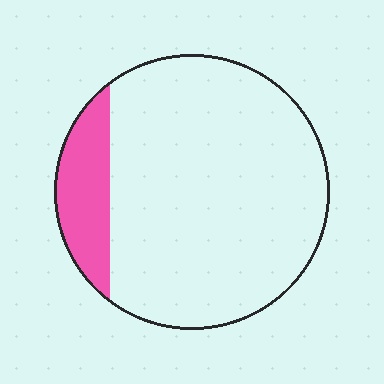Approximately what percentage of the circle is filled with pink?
Approximately 15%.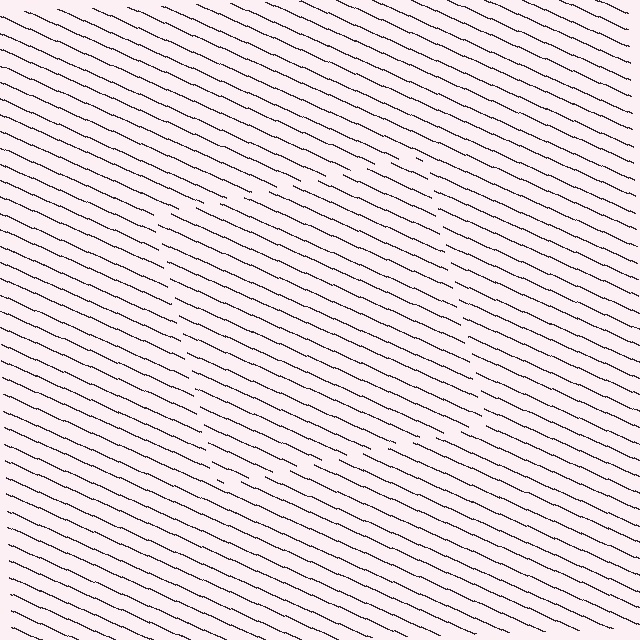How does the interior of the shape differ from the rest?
The interior of the shape contains the same grating, shifted by half a period — the contour is defined by the phase discontinuity where line-ends from the inner and outer gratings abut.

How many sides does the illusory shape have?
4 sides — the line-ends trace a square.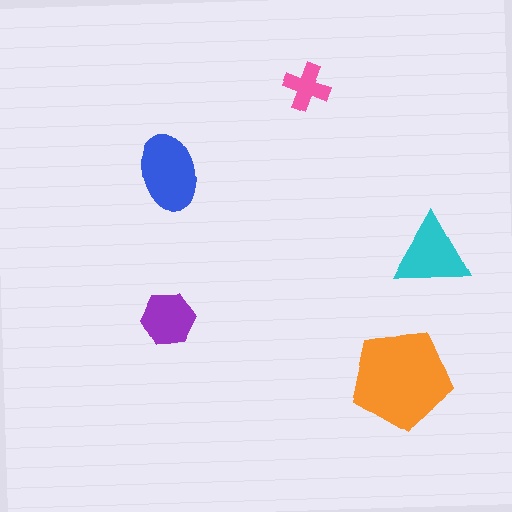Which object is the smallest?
The pink cross.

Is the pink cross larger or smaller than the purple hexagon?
Smaller.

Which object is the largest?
The orange pentagon.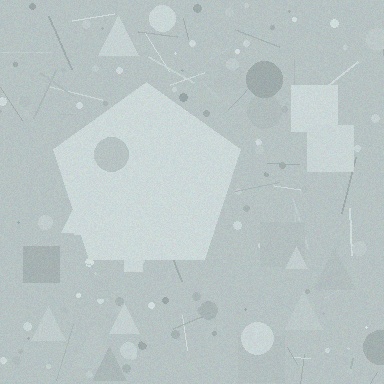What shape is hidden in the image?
A pentagon is hidden in the image.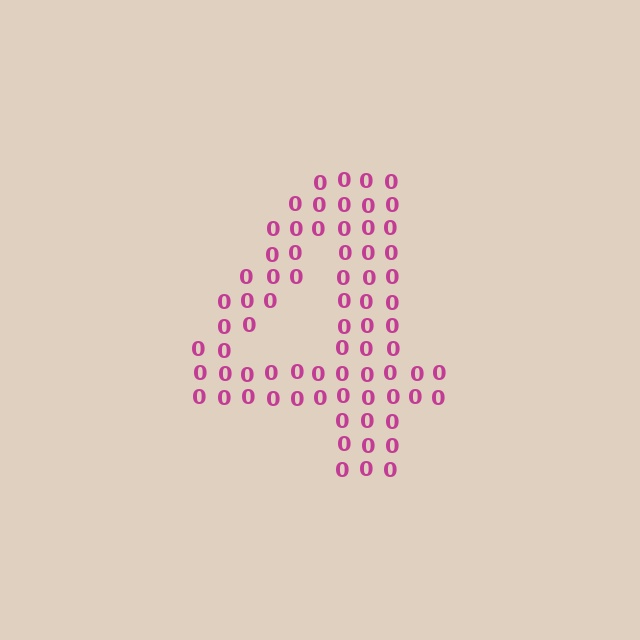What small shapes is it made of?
It is made of small digit 0's.